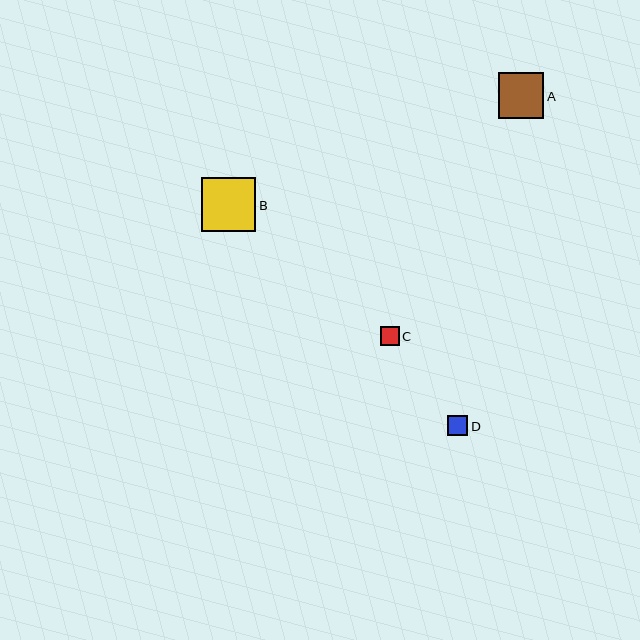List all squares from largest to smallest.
From largest to smallest: B, A, D, C.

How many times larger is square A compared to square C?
Square A is approximately 2.4 times the size of square C.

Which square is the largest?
Square B is the largest with a size of approximately 54 pixels.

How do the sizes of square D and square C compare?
Square D and square C are approximately the same size.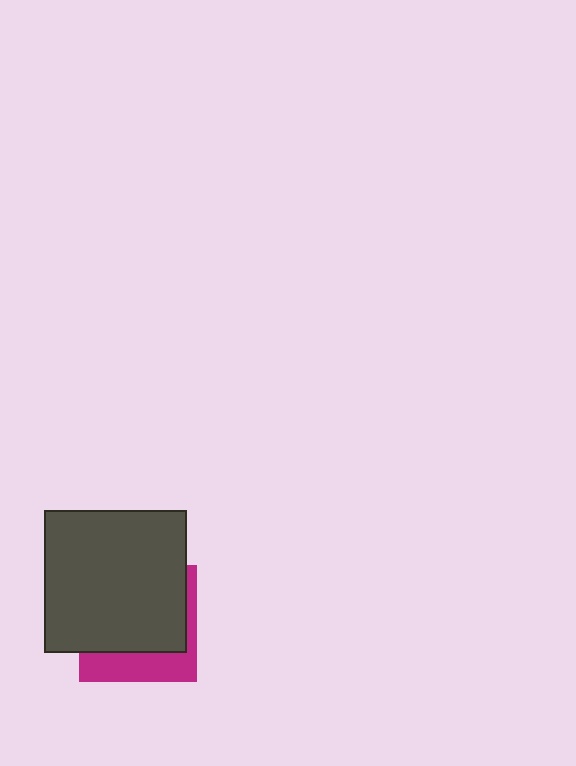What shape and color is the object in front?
The object in front is a dark gray square.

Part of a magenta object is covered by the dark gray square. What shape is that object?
It is a square.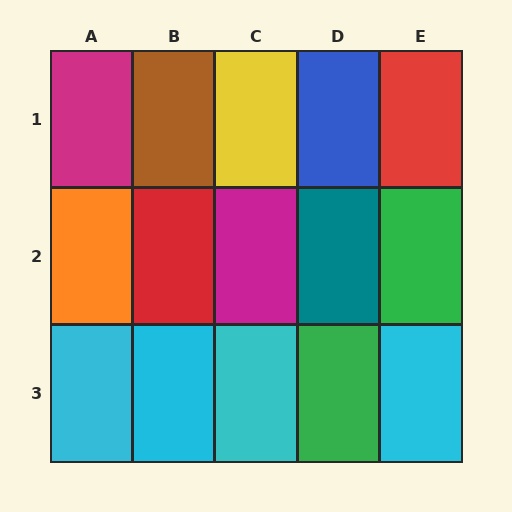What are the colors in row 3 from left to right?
Cyan, cyan, cyan, green, cyan.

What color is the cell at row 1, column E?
Red.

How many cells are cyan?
4 cells are cyan.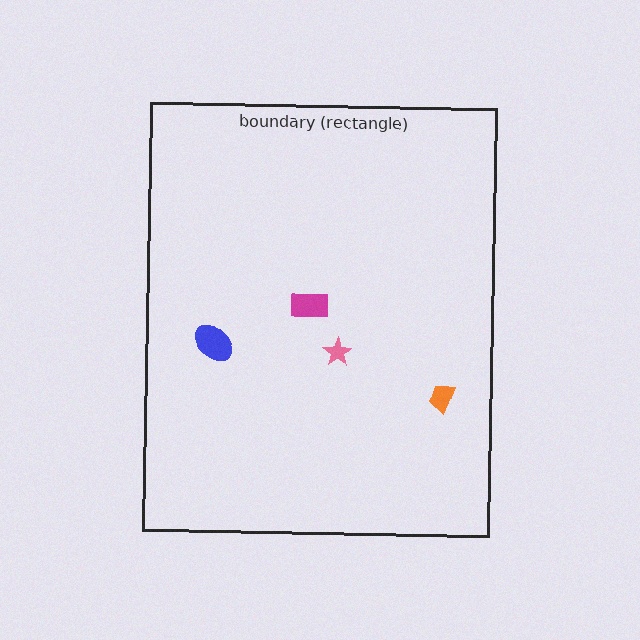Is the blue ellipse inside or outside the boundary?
Inside.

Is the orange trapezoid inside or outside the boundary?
Inside.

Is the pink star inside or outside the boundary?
Inside.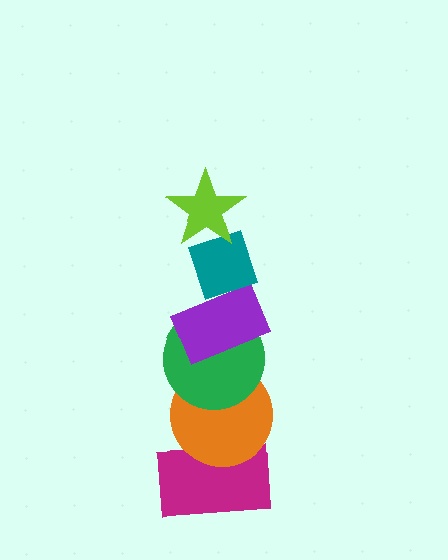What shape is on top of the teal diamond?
The lime star is on top of the teal diamond.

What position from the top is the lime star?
The lime star is 1st from the top.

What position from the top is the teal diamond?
The teal diamond is 2nd from the top.